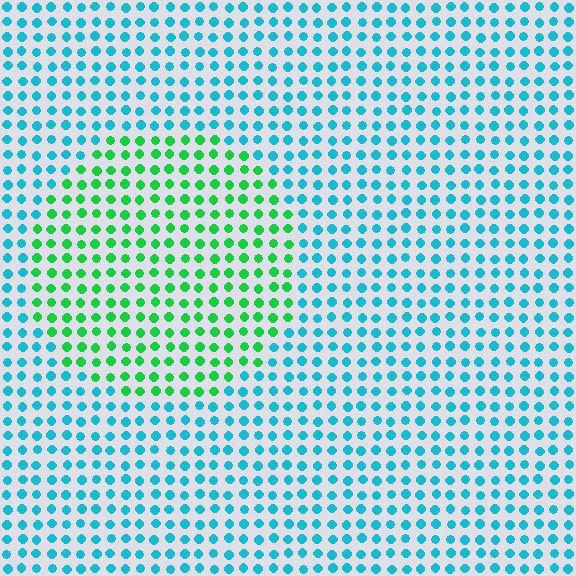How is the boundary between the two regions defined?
The boundary is defined purely by a slight shift in hue (about 53 degrees). Spacing, size, and orientation are identical on both sides.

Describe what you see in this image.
The image is filled with small cyan elements in a uniform arrangement. A circle-shaped region is visible where the elements are tinted to a slightly different hue, forming a subtle color boundary.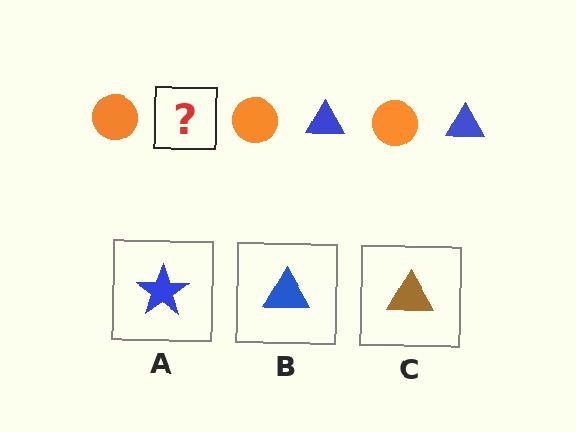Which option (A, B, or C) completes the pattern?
B.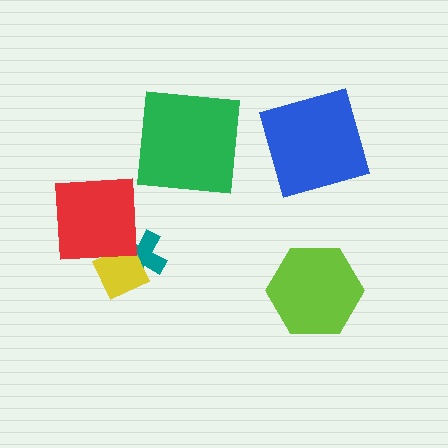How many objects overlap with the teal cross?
1 object overlaps with the teal cross.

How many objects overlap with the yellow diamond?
2 objects overlap with the yellow diamond.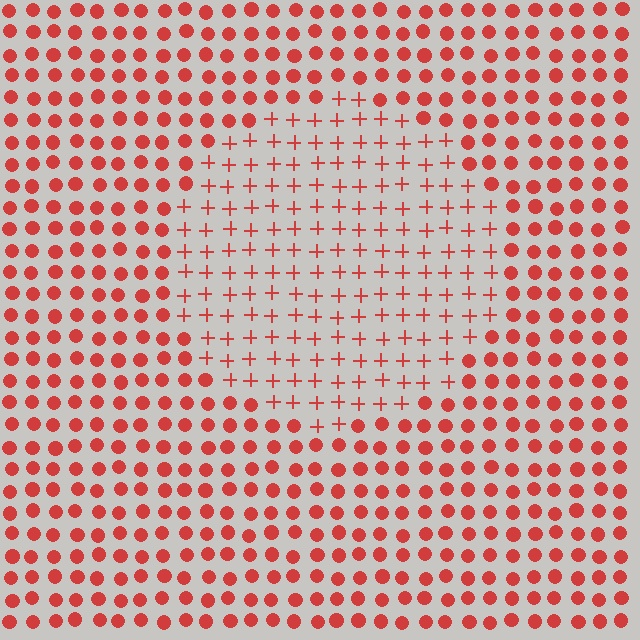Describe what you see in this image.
The image is filled with small red elements arranged in a uniform grid. A circle-shaped region contains plus signs, while the surrounding area contains circles. The boundary is defined purely by the change in element shape.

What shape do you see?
I see a circle.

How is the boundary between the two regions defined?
The boundary is defined by a change in element shape: plus signs inside vs. circles outside. All elements share the same color and spacing.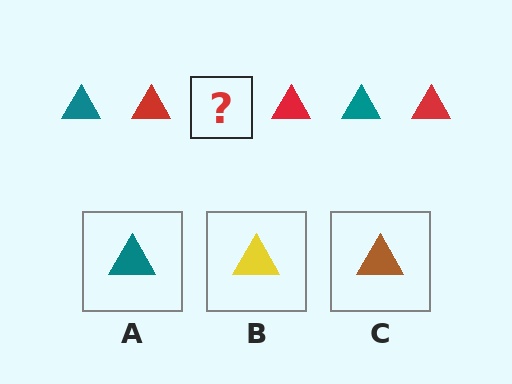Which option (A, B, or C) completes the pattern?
A.